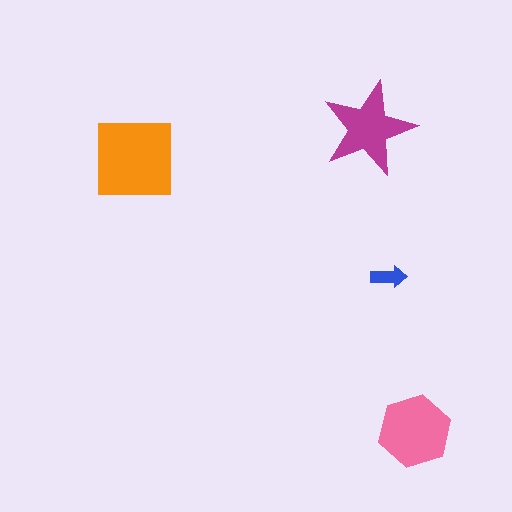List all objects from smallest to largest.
The blue arrow, the magenta star, the pink hexagon, the orange square.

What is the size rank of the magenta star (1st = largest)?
3rd.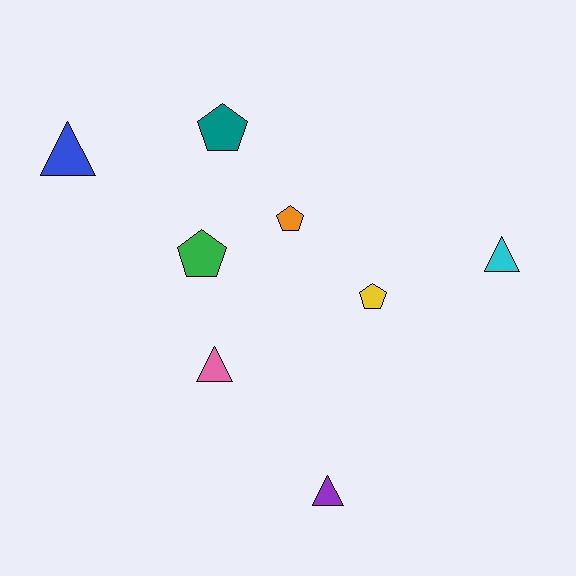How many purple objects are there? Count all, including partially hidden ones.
There is 1 purple object.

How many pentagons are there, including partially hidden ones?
There are 4 pentagons.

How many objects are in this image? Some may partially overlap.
There are 8 objects.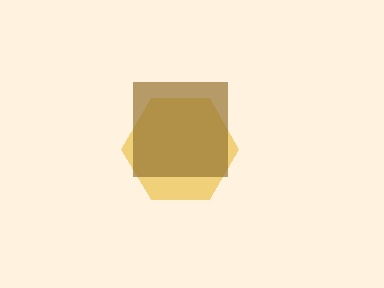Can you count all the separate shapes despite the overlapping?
Yes, there are 2 separate shapes.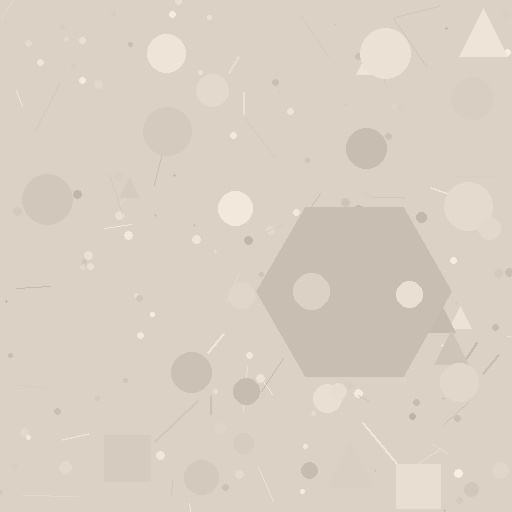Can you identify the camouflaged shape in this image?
The camouflaged shape is a hexagon.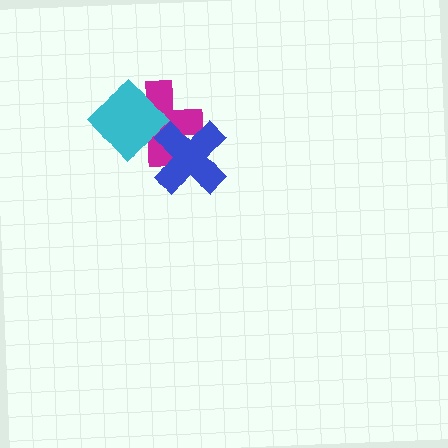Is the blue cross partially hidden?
Yes, it is partially covered by another shape.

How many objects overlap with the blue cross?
2 objects overlap with the blue cross.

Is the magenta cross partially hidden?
Yes, it is partially covered by another shape.